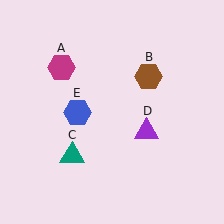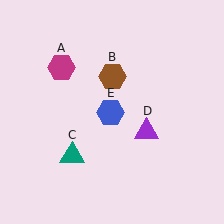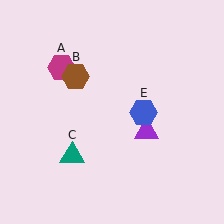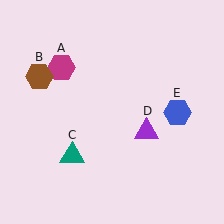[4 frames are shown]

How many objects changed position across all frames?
2 objects changed position: brown hexagon (object B), blue hexagon (object E).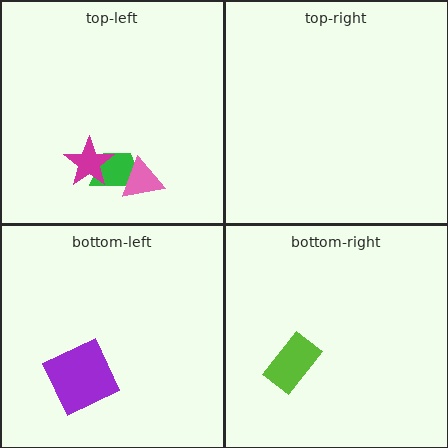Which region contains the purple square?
The bottom-left region.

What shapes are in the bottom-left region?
The purple square.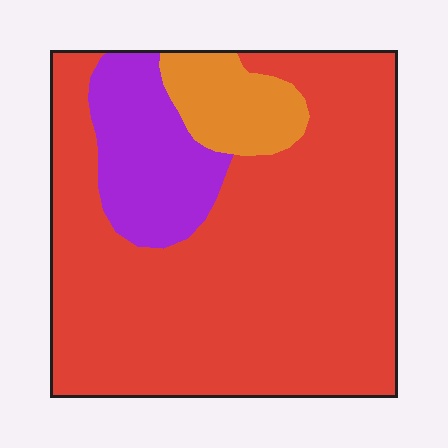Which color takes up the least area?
Orange, at roughly 10%.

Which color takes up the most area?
Red, at roughly 75%.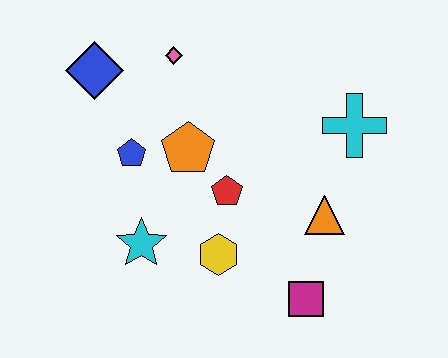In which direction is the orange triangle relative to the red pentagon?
The orange triangle is to the right of the red pentagon.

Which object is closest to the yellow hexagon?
The red pentagon is closest to the yellow hexagon.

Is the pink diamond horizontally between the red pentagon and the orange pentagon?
No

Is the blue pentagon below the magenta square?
No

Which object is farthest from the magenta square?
The blue diamond is farthest from the magenta square.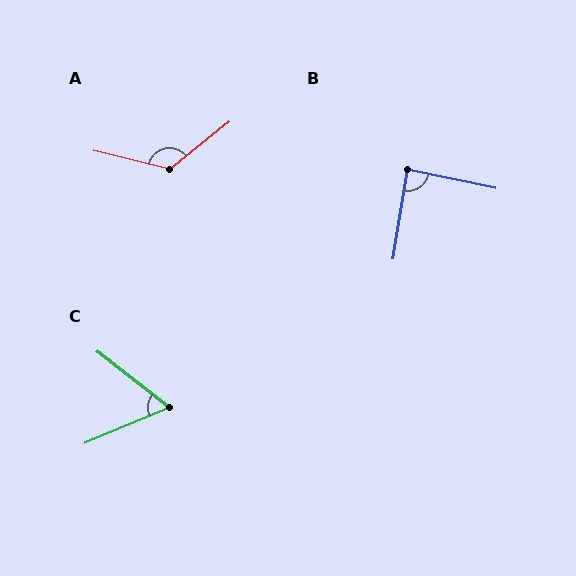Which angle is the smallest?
C, at approximately 61 degrees.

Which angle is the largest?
A, at approximately 128 degrees.